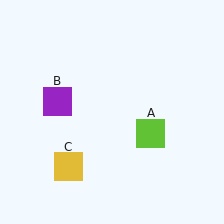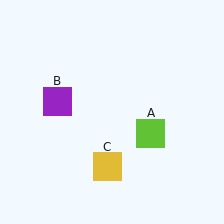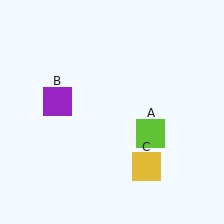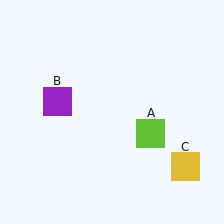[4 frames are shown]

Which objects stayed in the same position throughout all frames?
Lime square (object A) and purple square (object B) remained stationary.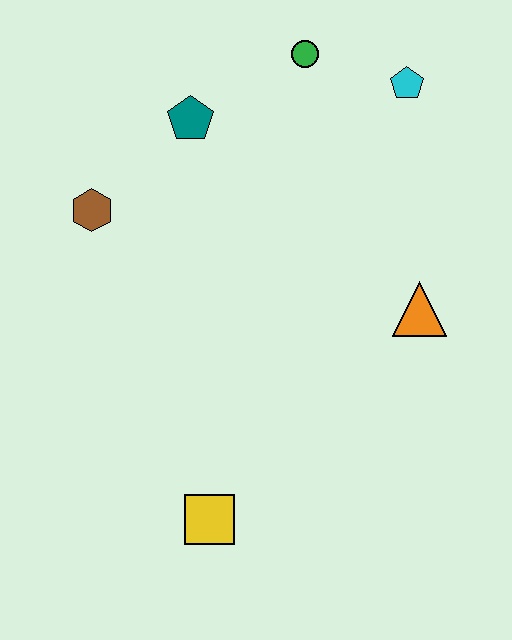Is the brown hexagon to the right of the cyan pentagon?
No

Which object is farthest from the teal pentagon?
The yellow square is farthest from the teal pentagon.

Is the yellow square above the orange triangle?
No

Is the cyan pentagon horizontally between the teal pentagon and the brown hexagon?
No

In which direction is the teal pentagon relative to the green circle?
The teal pentagon is to the left of the green circle.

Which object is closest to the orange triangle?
The cyan pentagon is closest to the orange triangle.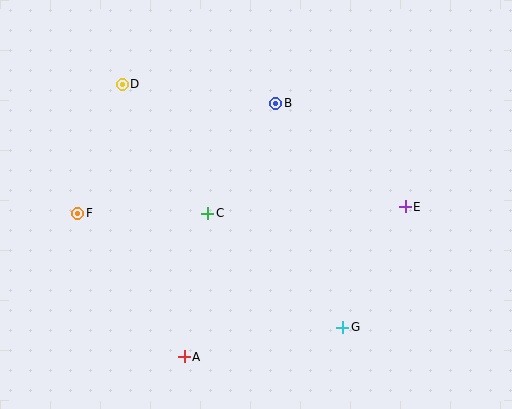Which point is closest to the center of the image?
Point C at (208, 213) is closest to the center.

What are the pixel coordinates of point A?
Point A is at (184, 357).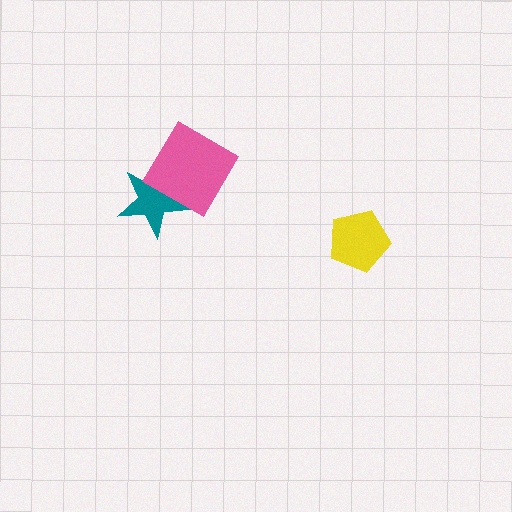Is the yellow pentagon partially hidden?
No, no other shape covers it.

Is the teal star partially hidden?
Yes, it is partially covered by another shape.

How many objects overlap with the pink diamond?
1 object overlaps with the pink diamond.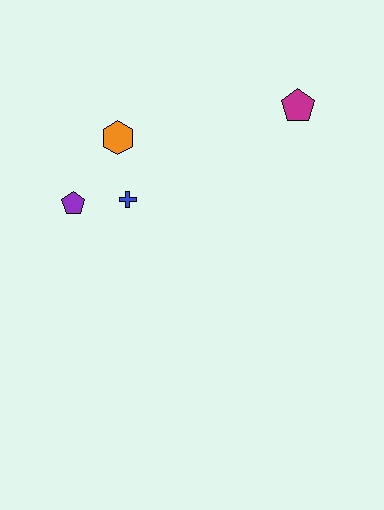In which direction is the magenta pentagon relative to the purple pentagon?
The magenta pentagon is to the right of the purple pentagon.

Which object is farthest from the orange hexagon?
The magenta pentagon is farthest from the orange hexagon.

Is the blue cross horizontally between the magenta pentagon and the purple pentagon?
Yes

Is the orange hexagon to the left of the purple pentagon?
No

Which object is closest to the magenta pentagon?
The orange hexagon is closest to the magenta pentagon.